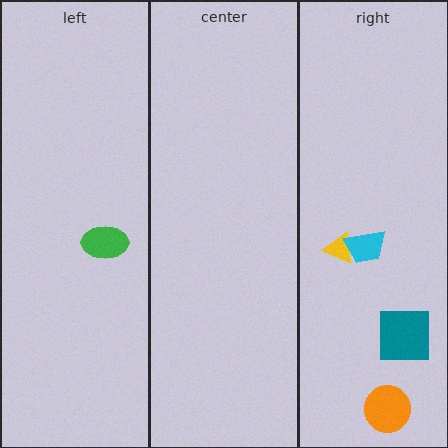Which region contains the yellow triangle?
The right region.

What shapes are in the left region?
The green ellipse.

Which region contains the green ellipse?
The left region.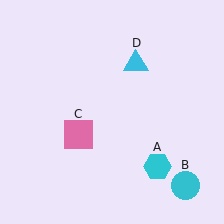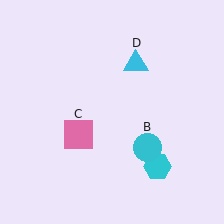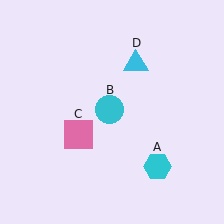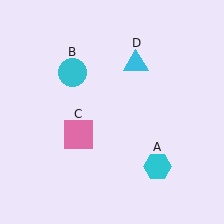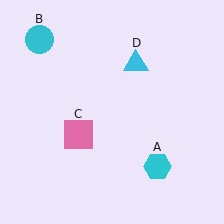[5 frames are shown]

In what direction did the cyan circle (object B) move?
The cyan circle (object B) moved up and to the left.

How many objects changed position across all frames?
1 object changed position: cyan circle (object B).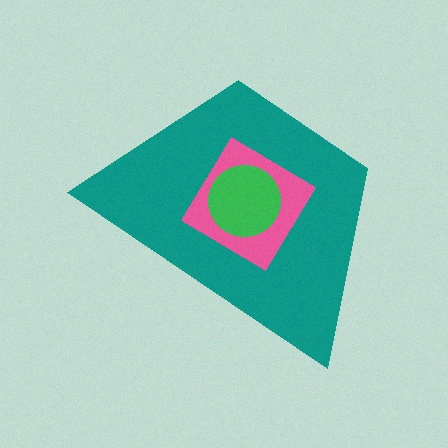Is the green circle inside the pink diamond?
Yes.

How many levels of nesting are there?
3.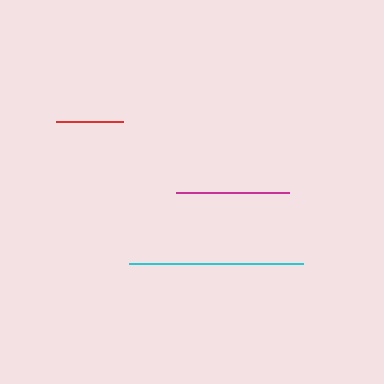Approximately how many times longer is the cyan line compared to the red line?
The cyan line is approximately 2.6 times the length of the red line.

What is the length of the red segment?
The red segment is approximately 67 pixels long.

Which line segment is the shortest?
The red line is the shortest at approximately 67 pixels.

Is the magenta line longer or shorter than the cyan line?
The cyan line is longer than the magenta line.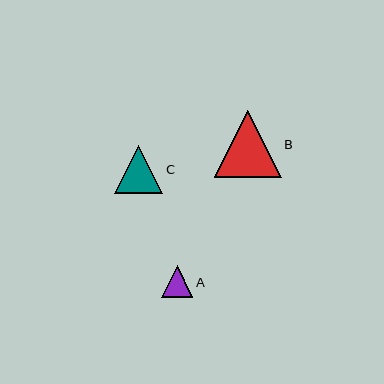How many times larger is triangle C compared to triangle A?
Triangle C is approximately 1.5 times the size of triangle A.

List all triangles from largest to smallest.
From largest to smallest: B, C, A.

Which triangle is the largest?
Triangle B is the largest with a size of approximately 67 pixels.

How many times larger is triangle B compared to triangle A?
Triangle B is approximately 2.1 times the size of triangle A.